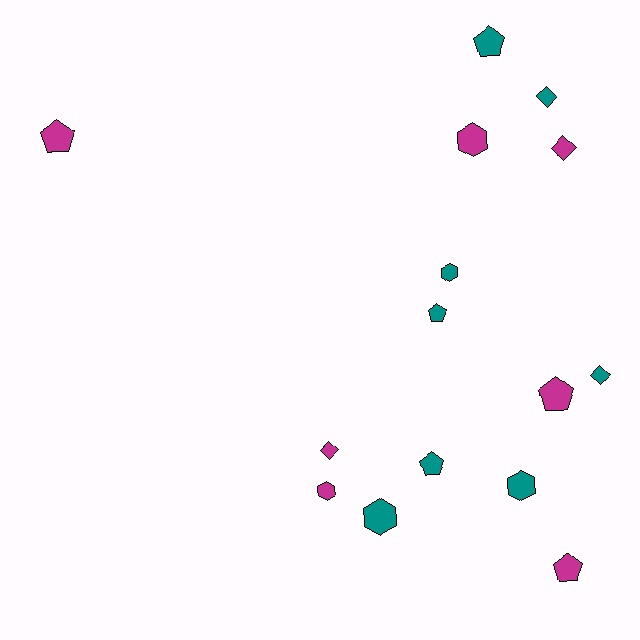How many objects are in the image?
There are 15 objects.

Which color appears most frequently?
Teal, with 8 objects.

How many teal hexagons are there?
There are 3 teal hexagons.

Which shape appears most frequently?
Pentagon, with 6 objects.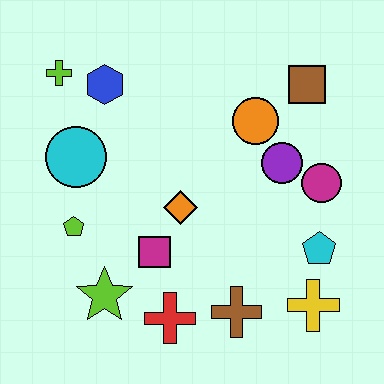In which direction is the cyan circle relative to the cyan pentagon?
The cyan circle is to the left of the cyan pentagon.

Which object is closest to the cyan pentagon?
The yellow cross is closest to the cyan pentagon.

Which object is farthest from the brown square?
The lime star is farthest from the brown square.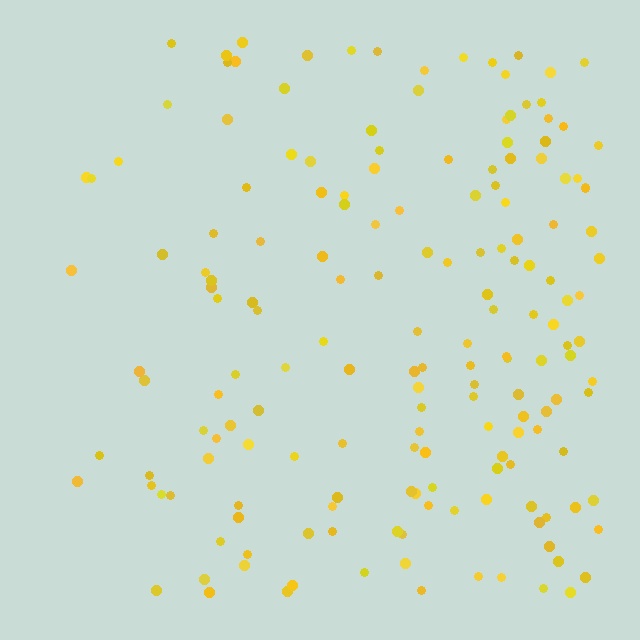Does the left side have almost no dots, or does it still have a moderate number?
Still a moderate number, just noticeably fewer than the right.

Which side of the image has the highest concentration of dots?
The right.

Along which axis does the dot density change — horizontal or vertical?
Horizontal.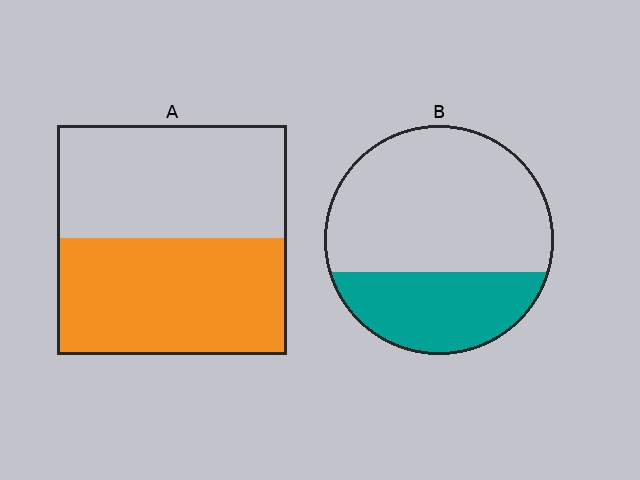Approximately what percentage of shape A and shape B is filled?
A is approximately 50% and B is approximately 35%.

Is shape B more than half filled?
No.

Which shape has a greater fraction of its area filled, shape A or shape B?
Shape A.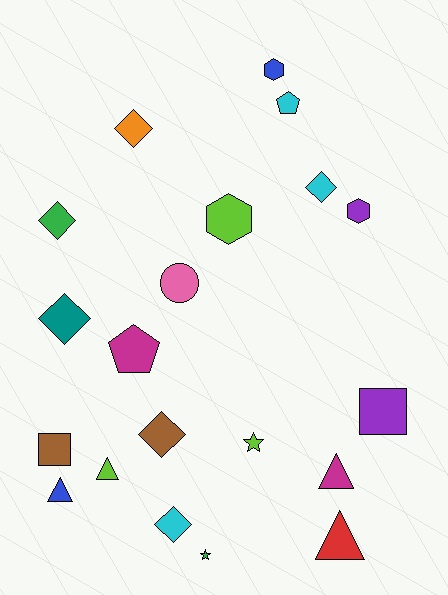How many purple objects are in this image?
There are 2 purple objects.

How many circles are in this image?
There is 1 circle.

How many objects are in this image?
There are 20 objects.